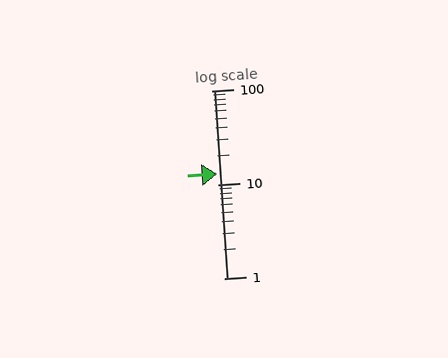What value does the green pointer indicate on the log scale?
The pointer indicates approximately 13.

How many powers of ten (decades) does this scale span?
The scale spans 2 decades, from 1 to 100.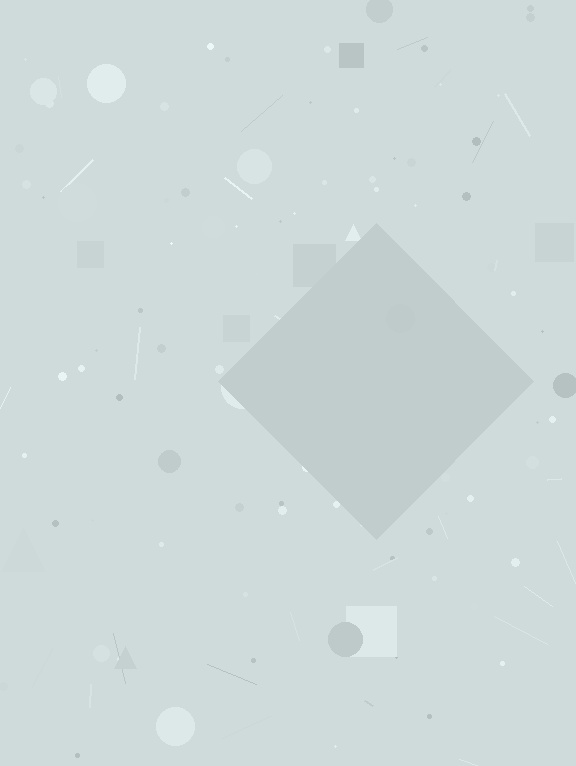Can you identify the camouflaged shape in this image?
The camouflaged shape is a diamond.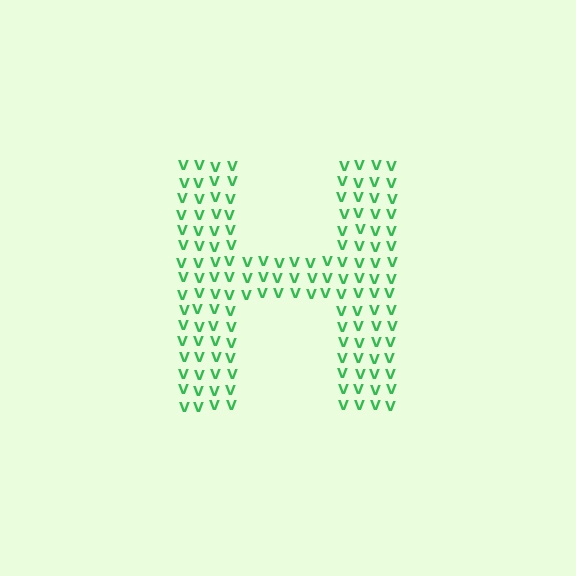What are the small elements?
The small elements are letter V's.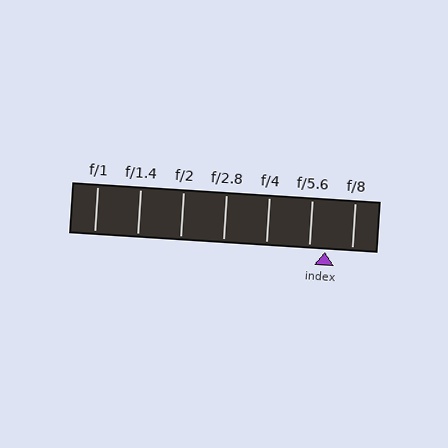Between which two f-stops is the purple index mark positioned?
The index mark is between f/5.6 and f/8.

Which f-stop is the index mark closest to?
The index mark is closest to f/5.6.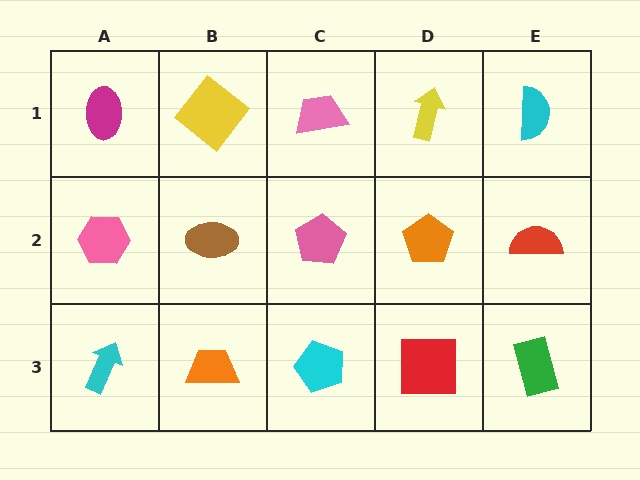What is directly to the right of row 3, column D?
A green rectangle.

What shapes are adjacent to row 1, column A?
A pink hexagon (row 2, column A), a yellow diamond (row 1, column B).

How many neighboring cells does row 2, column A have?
3.